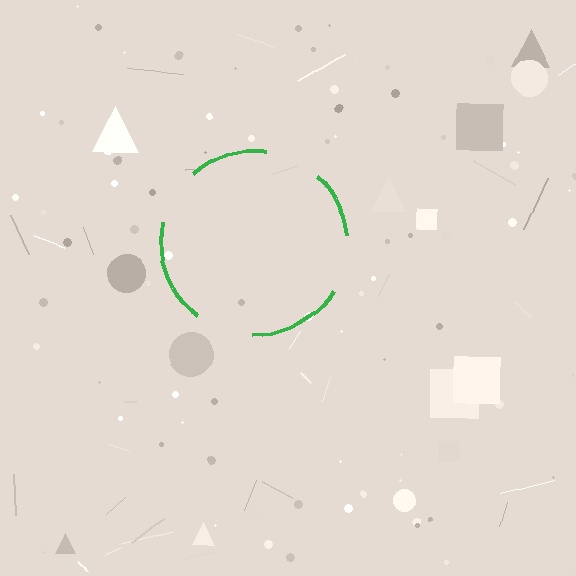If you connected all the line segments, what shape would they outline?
They would outline a circle.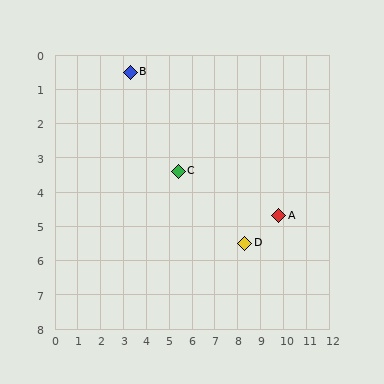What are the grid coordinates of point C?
Point C is at approximately (5.4, 3.4).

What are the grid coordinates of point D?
Point D is at approximately (8.3, 5.5).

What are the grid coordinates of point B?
Point B is at approximately (3.3, 0.5).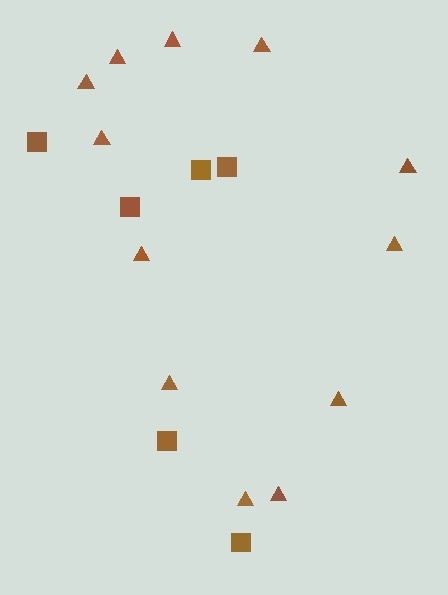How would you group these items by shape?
There are 2 groups: one group of triangles (12) and one group of squares (6).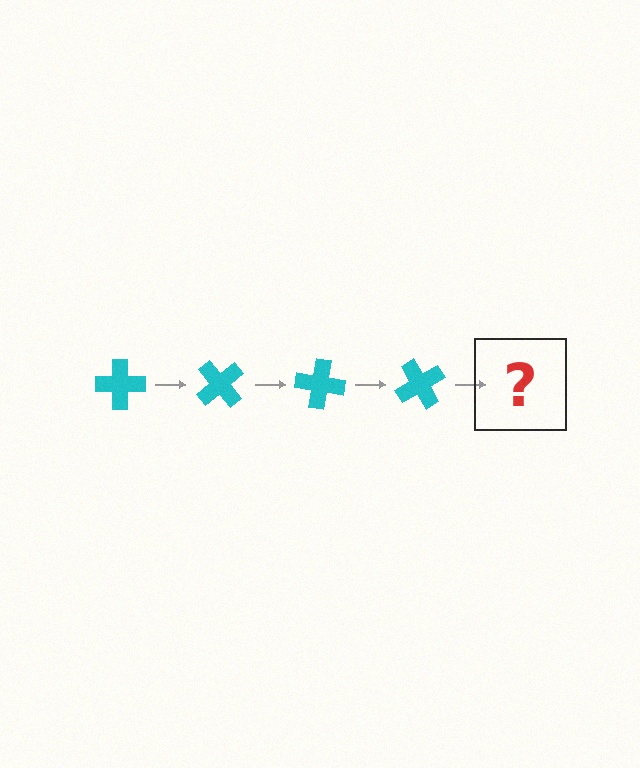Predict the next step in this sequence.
The next step is a cyan cross rotated 200 degrees.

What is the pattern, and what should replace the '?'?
The pattern is that the cross rotates 50 degrees each step. The '?' should be a cyan cross rotated 200 degrees.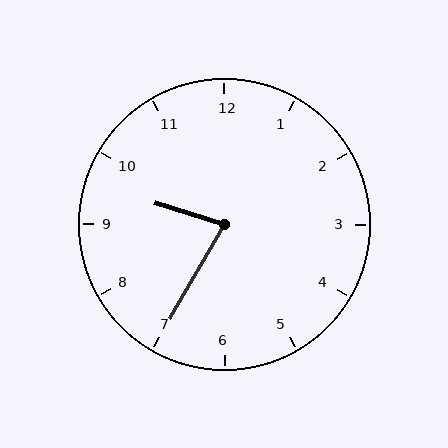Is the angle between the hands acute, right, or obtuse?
It is acute.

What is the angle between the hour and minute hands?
Approximately 78 degrees.